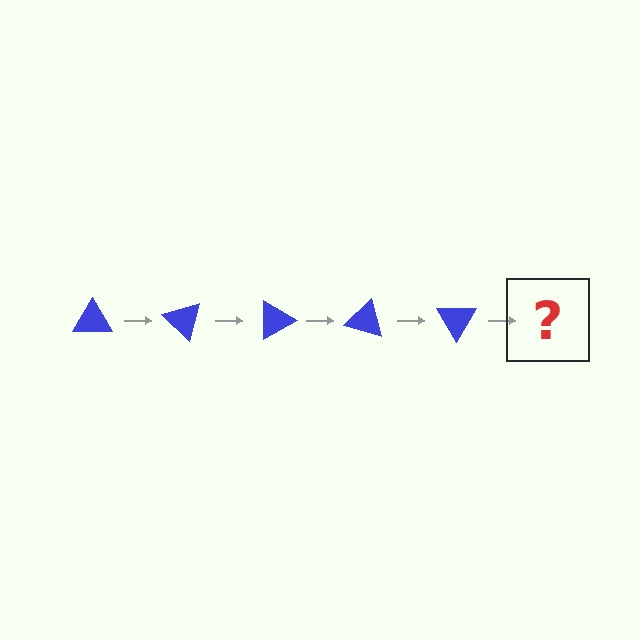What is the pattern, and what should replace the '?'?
The pattern is that the triangle rotates 45 degrees each step. The '?' should be a blue triangle rotated 225 degrees.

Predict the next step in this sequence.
The next step is a blue triangle rotated 225 degrees.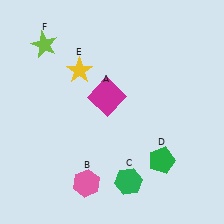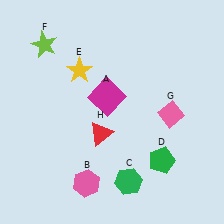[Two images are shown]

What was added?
A pink diamond (G), a red triangle (H) were added in Image 2.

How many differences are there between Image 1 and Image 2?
There are 2 differences between the two images.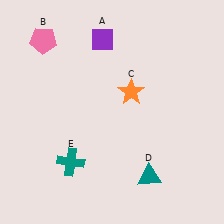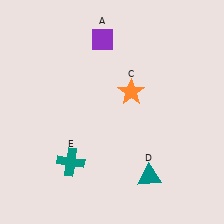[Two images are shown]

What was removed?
The pink pentagon (B) was removed in Image 2.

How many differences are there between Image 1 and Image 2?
There is 1 difference between the two images.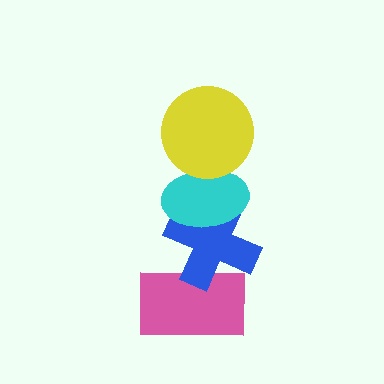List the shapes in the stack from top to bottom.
From top to bottom: the yellow circle, the cyan ellipse, the blue cross, the pink rectangle.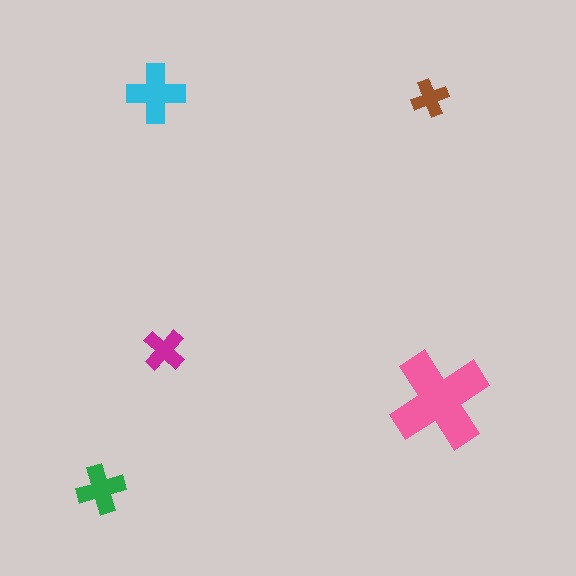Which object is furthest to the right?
The pink cross is rightmost.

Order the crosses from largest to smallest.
the pink one, the cyan one, the green one, the magenta one, the brown one.